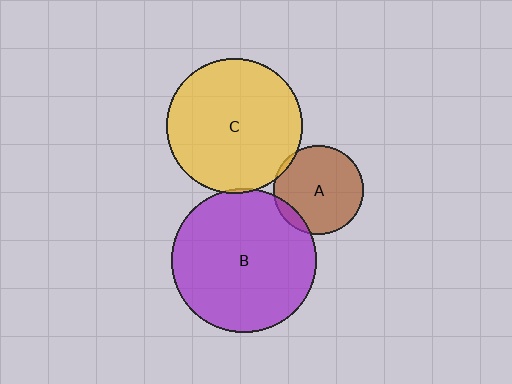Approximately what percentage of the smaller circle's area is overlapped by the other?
Approximately 10%.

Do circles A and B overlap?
Yes.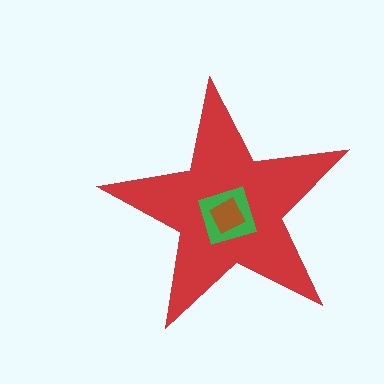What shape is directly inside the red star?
The green diamond.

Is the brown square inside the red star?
Yes.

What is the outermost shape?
The red star.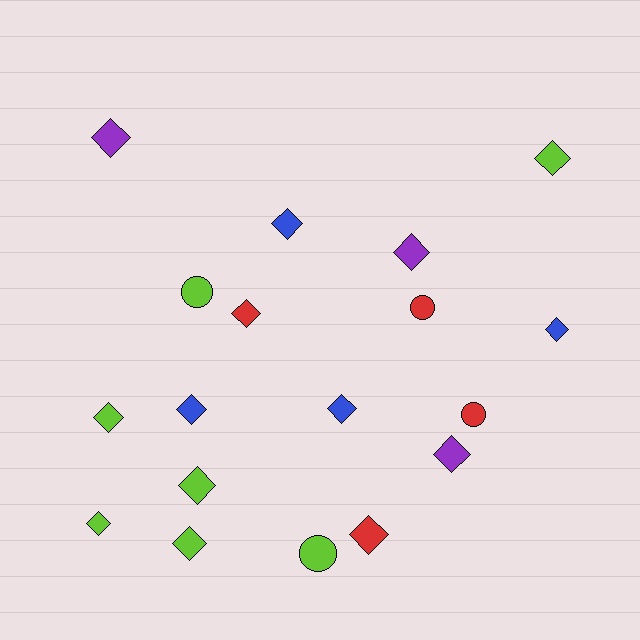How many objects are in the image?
There are 18 objects.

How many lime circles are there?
There are 2 lime circles.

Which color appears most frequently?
Lime, with 7 objects.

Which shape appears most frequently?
Diamond, with 14 objects.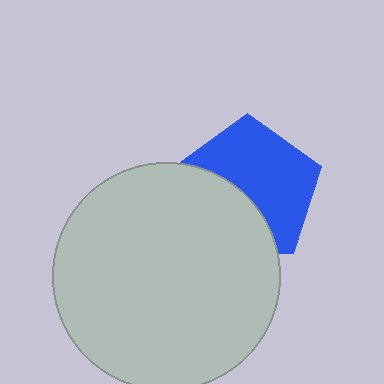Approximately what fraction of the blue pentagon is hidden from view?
Roughly 40% of the blue pentagon is hidden behind the light gray circle.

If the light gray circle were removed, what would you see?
You would see the complete blue pentagon.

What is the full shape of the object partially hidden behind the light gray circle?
The partially hidden object is a blue pentagon.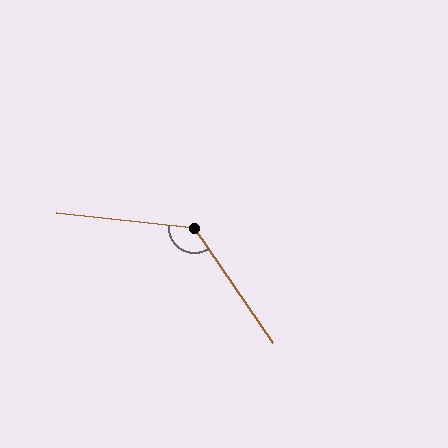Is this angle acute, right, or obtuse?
It is obtuse.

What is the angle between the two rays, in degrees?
Approximately 131 degrees.